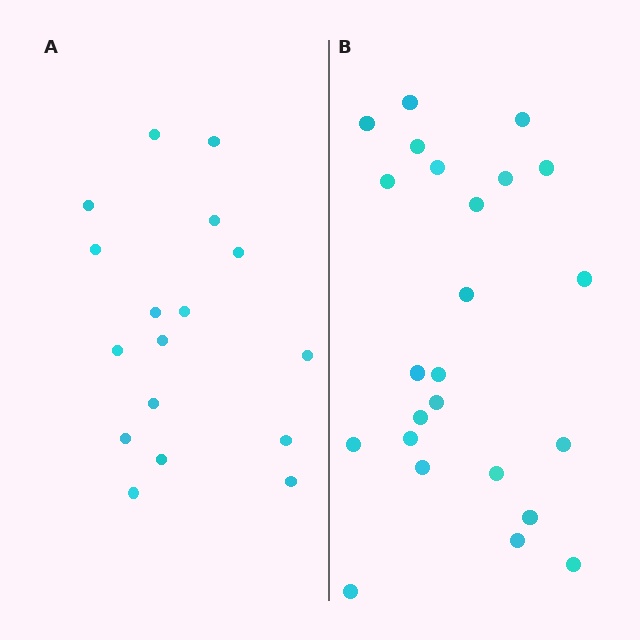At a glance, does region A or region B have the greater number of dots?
Region B (the right region) has more dots.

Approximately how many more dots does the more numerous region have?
Region B has roughly 8 or so more dots than region A.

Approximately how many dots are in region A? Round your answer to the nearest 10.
About 20 dots. (The exact count is 17, which rounds to 20.)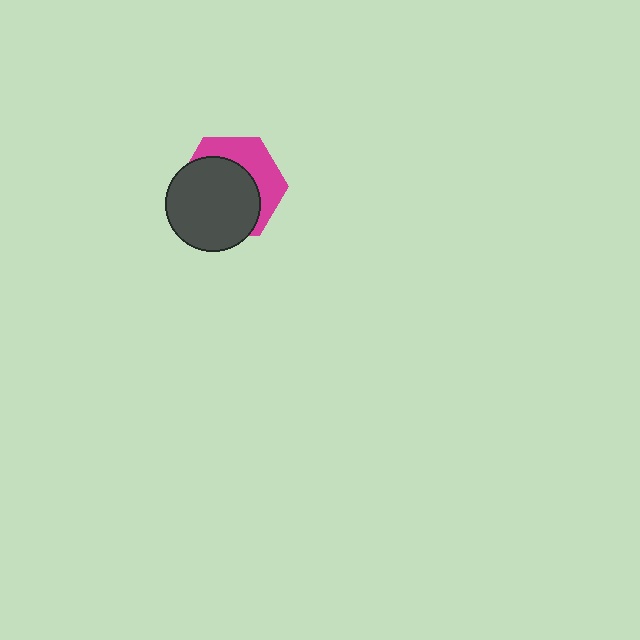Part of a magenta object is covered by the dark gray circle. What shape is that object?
It is a hexagon.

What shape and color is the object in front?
The object in front is a dark gray circle.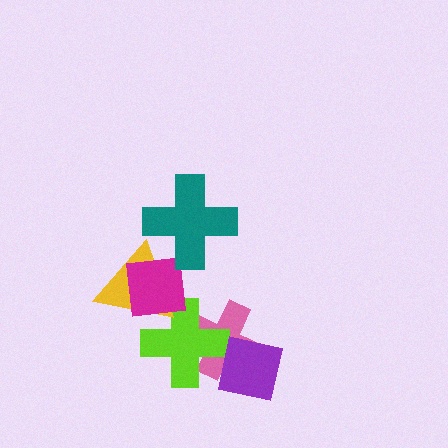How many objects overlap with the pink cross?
2 objects overlap with the pink cross.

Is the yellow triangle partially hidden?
Yes, it is partially covered by another shape.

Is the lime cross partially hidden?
Yes, it is partially covered by another shape.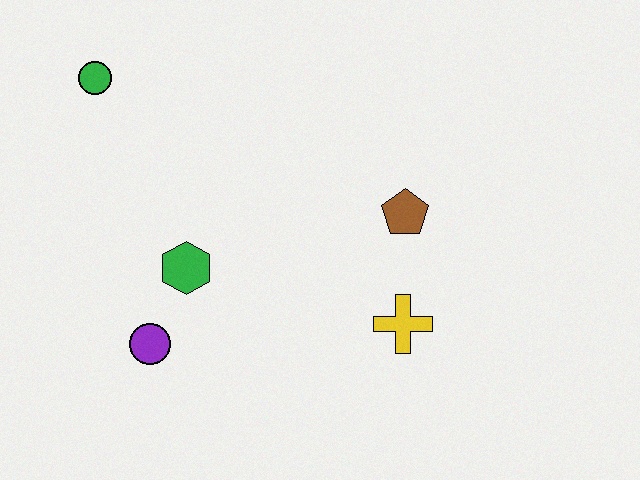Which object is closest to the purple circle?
The green hexagon is closest to the purple circle.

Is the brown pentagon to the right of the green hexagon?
Yes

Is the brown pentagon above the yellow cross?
Yes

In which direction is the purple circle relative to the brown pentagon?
The purple circle is to the left of the brown pentagon.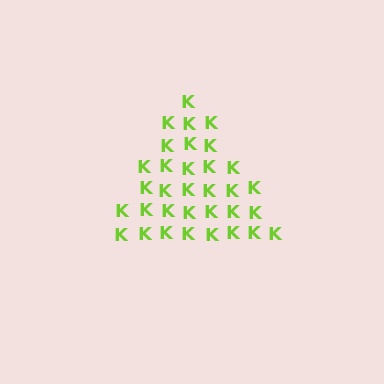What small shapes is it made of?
It is made of small letter K's.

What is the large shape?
The large shape is a triangle.